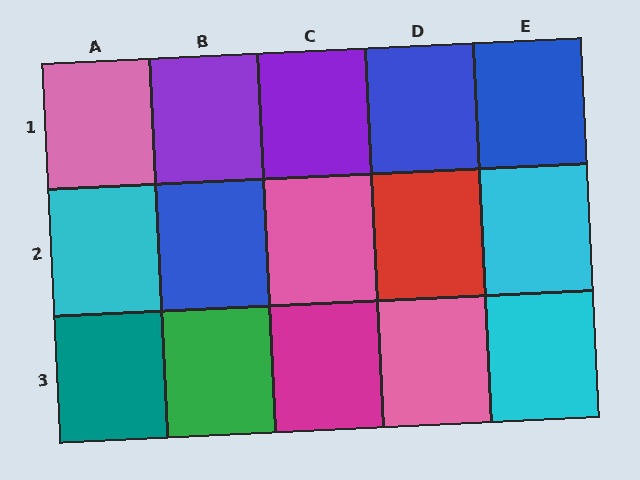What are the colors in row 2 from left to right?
Cyan, blue, pink, red, cyan.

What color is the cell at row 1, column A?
Pink.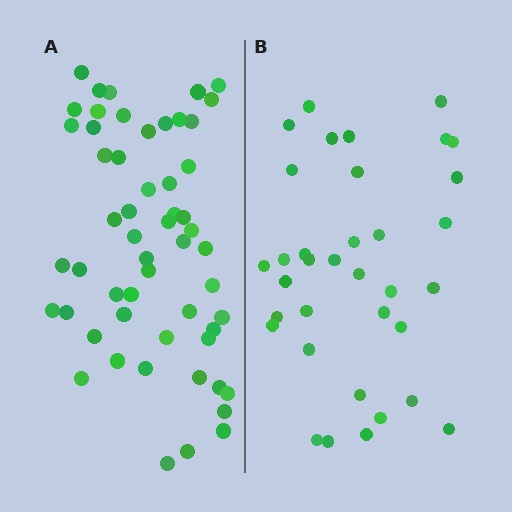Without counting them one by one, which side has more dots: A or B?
Region A (the left region) has more dots.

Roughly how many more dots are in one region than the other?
Region A has approximately 20 more dots than region B.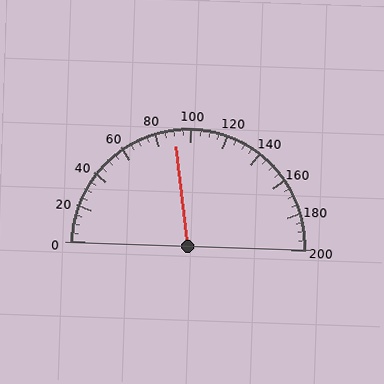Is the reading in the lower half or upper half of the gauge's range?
The reading is in the lower half of the range (0 to 200).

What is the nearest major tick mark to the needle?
The nearest major tick mark is 80.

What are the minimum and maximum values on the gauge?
The gauge ranges from 0 to 200.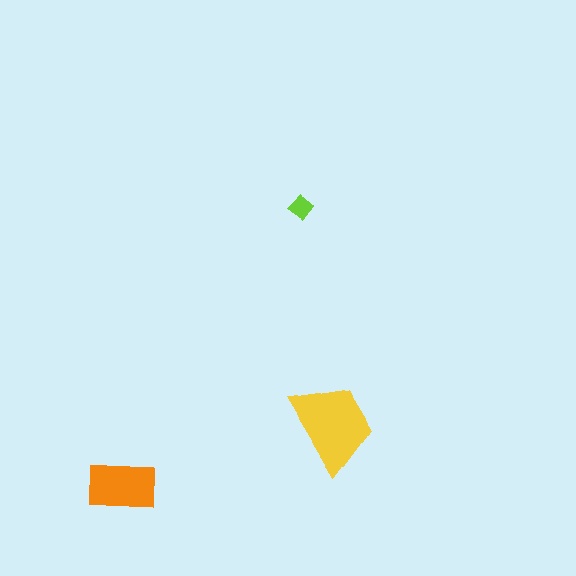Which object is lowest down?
The orange rectangle is bottommost.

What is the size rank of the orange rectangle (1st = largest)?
2nd.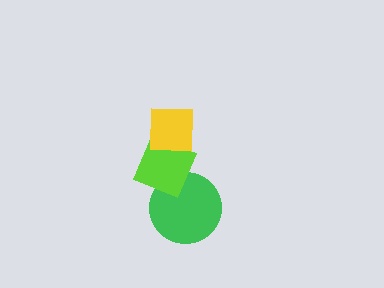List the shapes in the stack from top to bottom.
From top to bottom: the yellow square, the lime diamond, the green circle.